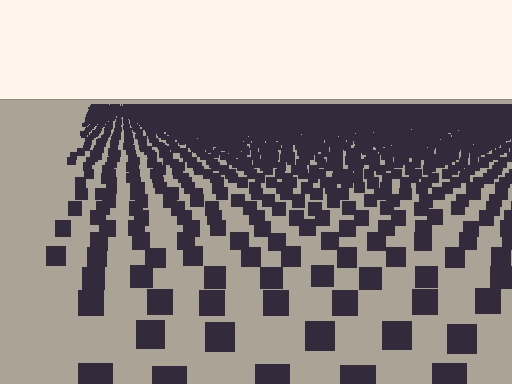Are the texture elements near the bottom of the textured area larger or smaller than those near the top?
Larger. Near the bottom, elements are closer to the viewer and appear at a bigger on-screen size.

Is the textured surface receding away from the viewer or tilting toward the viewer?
The surface is receding away from the viewer. Texture elements get smaller and denser toward the top.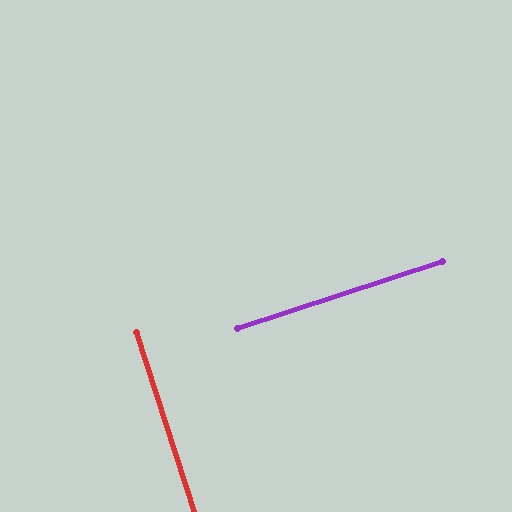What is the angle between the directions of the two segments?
Approximately 90 degrees.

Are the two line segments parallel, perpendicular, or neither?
Perpendicular — they meet at approximately 90°.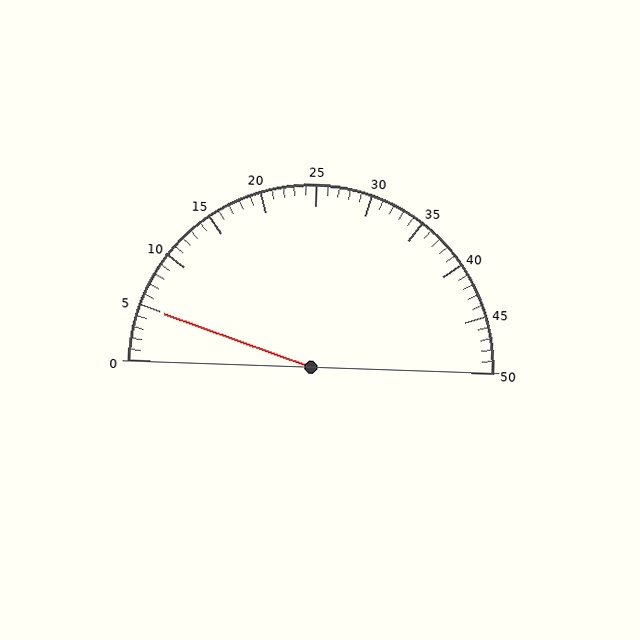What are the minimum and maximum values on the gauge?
The gauge ranges from 0 to 50.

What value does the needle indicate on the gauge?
The needle indicates approximately 5.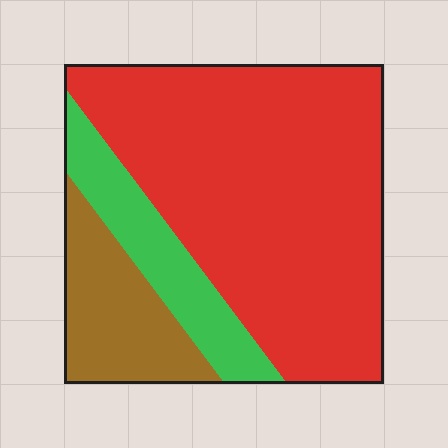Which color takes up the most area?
Red, at roughly 65%.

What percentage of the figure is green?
Green covers roughly 15% of the figure.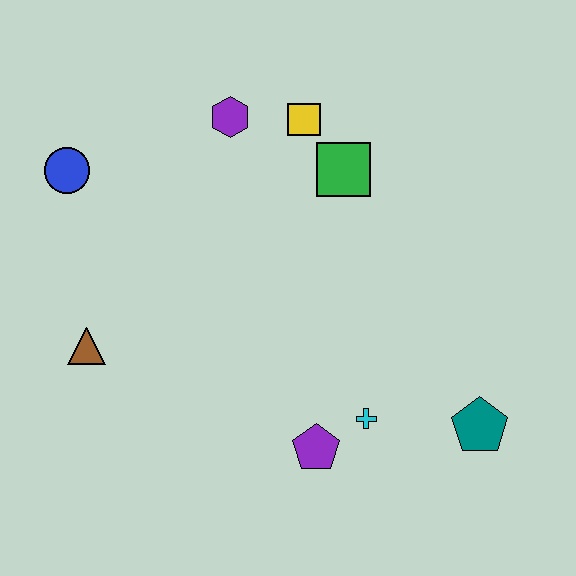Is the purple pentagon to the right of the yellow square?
Yes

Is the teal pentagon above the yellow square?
No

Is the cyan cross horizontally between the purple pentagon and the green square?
No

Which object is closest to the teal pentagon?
The cyan cross is closest to the teal pentagon.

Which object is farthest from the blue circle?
The teal pentagon is farthest from the blue circle.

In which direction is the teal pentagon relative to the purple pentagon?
The teal pentagon is to the right of the purple pentagon.